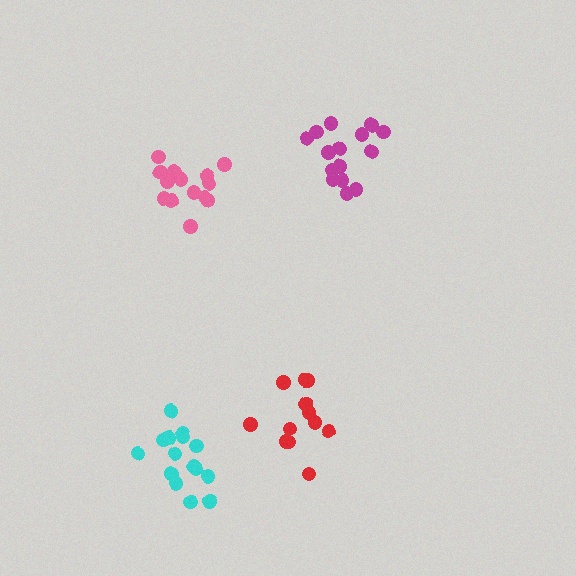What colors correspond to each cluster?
The clusters are colored: red, cyan, pink, magenta.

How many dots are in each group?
Group 1: 12 dots, Group 2: 15 dots, Group 3: 14 dots, Group 4: 15 dots (56 total).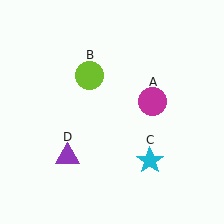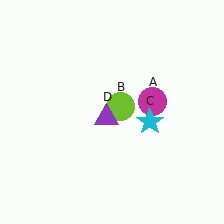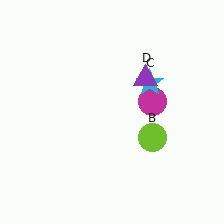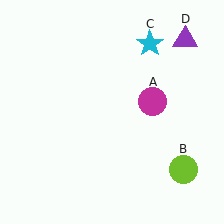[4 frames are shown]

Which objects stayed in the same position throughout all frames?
Magenta circle (object A) remained stationary.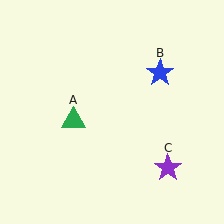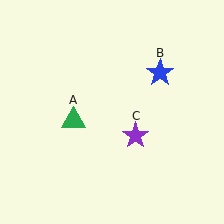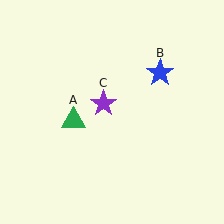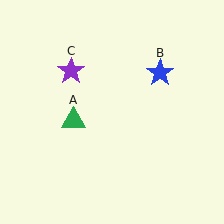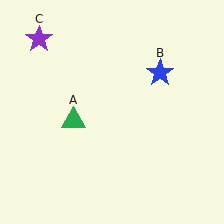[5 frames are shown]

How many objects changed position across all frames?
1 object changed position: purple star (object C).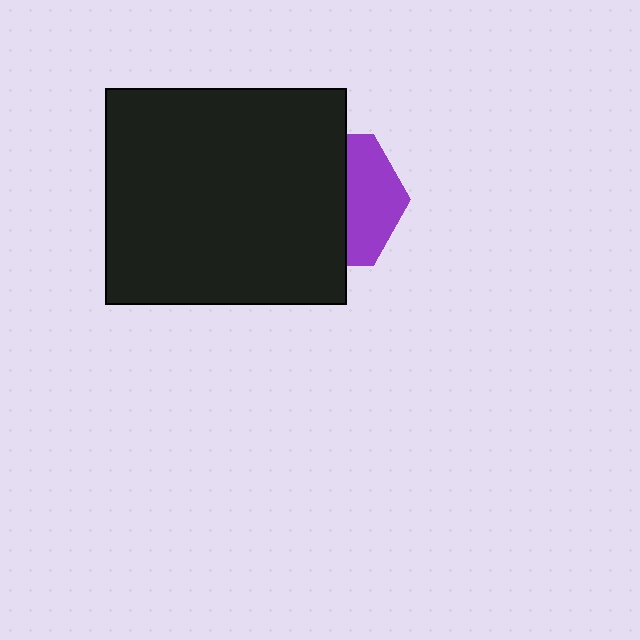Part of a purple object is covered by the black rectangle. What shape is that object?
It is a hexagon.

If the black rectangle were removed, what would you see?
You would see the complete purple hexagon.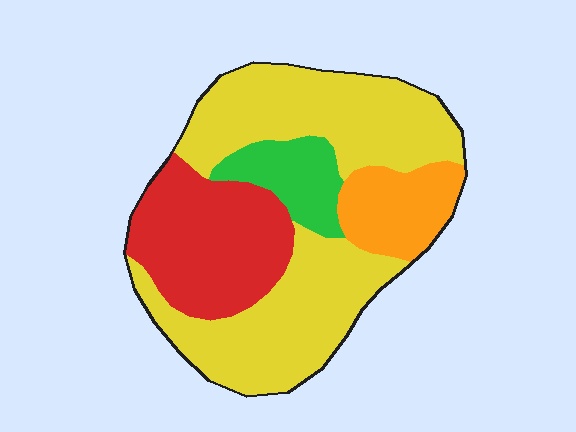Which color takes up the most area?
Yellow, at roughly 55%.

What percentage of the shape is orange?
Orange covers 12% of the shape.